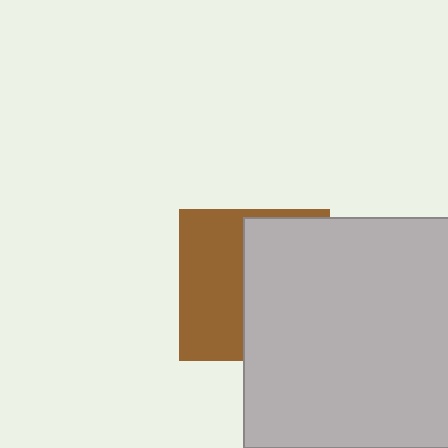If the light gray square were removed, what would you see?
You would see the complete brown square.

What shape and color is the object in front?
The object in front is a light gray square.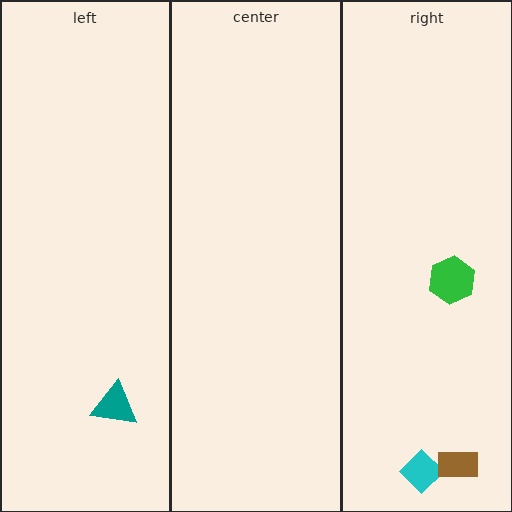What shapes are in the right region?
The cyan diamond, the green hexagon, the brown rectangle.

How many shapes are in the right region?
3.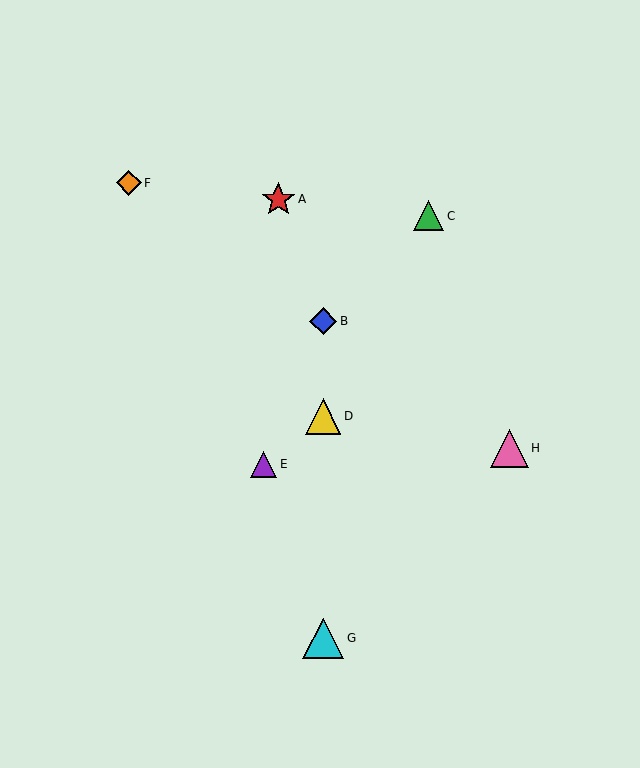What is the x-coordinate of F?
Object F is at x≈129.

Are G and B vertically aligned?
Yes, both are at x≈323.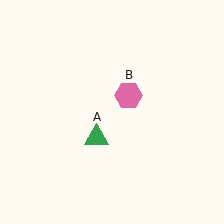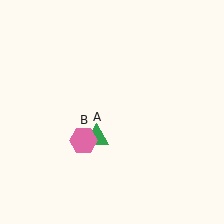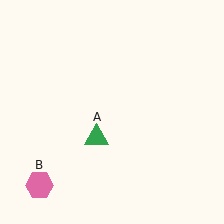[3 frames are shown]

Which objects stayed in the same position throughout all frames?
Green triangle (object A) remained stationary.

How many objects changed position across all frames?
1 object changed position: pink hexagon (object B).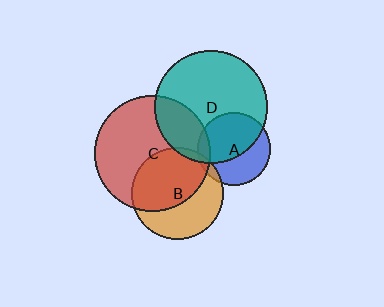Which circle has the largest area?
Circle C (red).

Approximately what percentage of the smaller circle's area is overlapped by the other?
Approximately 5%.